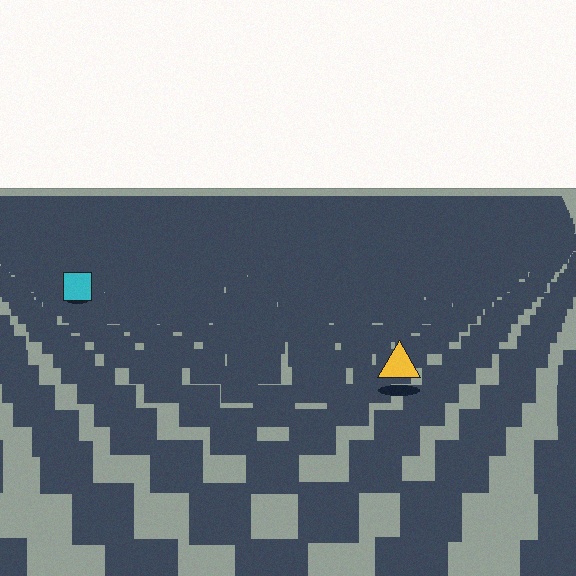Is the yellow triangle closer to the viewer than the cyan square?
Yes. The yellow triangle is closer — you can tell from the texture gradient: the ground texture is coarser near it.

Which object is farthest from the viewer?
The cyan square is farthest from the viewer. It appears smaller and the ground texture around it is denser.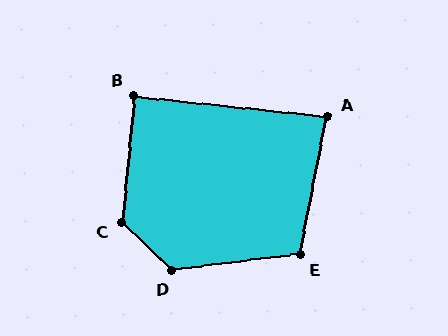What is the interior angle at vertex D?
Approximately 128 degrees (obtuse).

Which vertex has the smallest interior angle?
A, at approximately 85 degrees.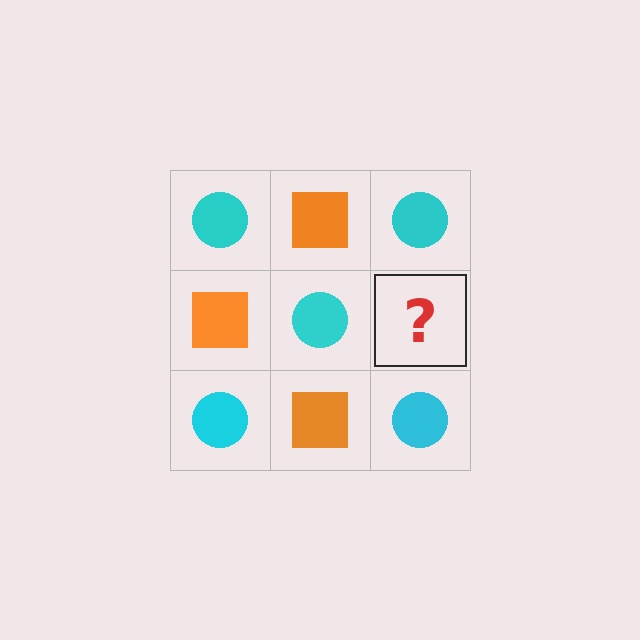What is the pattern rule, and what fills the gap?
The rule is that it alternates cyan circle and orange square in a checkerboard pattern. The gap should be filled with an orange square.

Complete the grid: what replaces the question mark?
The question mark should be replaced with an orange square.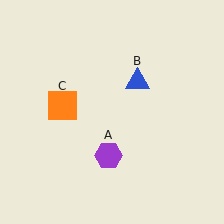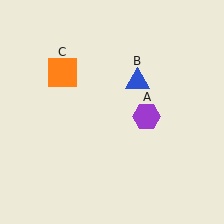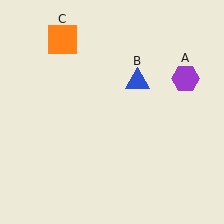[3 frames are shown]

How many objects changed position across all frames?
2 objects changed position: purple hexagon (object A), orange square (object C).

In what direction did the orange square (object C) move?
The orange square (object C) moved up.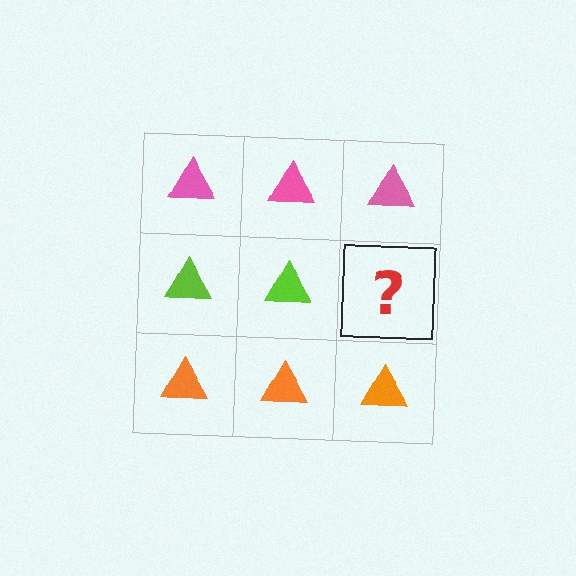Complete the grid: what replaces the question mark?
The question mark should be replaced with a lime triangle.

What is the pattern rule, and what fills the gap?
The rule is that each row has a consistent color. The gap should be filled with a lime triangle.